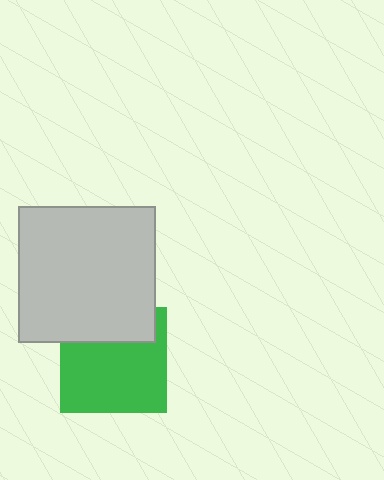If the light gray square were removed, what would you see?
You would see the complete green square.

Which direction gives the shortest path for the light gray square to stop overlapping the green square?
Moving up gives the shortest separation.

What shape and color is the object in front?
The object in front is a light gray square.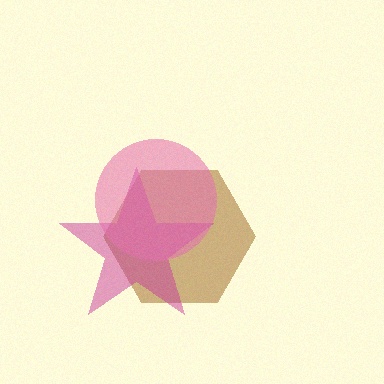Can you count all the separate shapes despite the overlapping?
Yes, there are 3 separate shapes.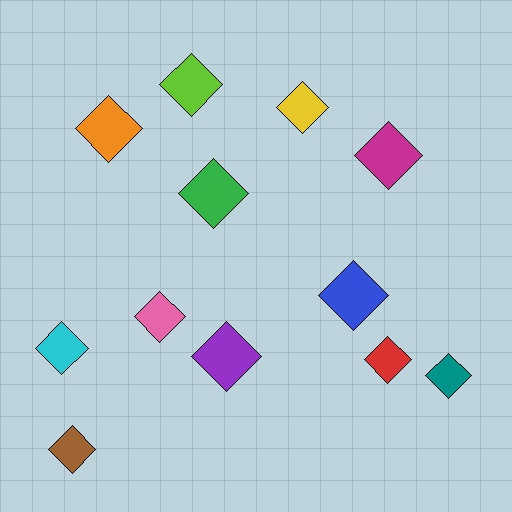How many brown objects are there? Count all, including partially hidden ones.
There is 1 brown object.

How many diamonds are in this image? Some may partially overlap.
There are 12 diamonds.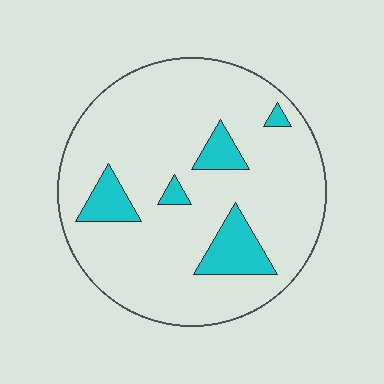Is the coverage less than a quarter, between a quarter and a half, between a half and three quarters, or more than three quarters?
Less than a quarter.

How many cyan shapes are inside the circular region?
5.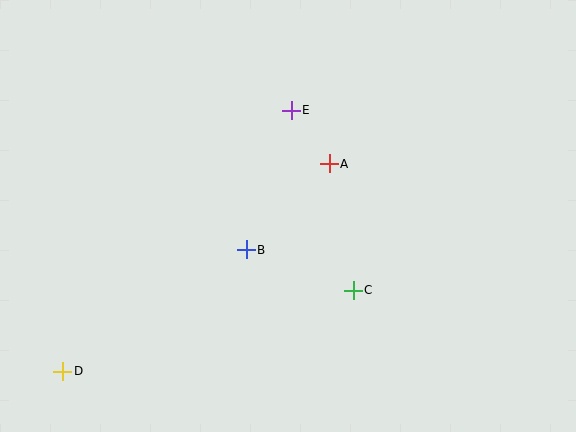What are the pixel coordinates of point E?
Point E is at (291, 110).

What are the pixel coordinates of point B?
Point B is at (246, 250).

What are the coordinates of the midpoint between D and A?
The midpoint between D and A is at (196, 267).